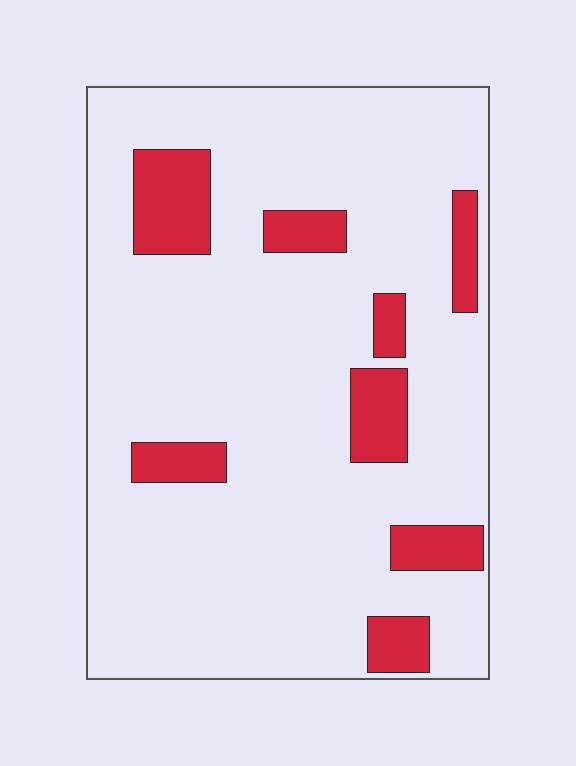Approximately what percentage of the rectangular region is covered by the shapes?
Approximately 15%.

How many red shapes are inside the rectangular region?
8.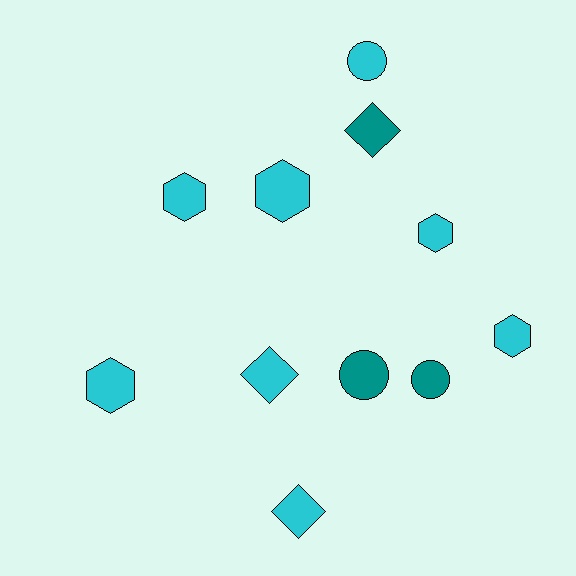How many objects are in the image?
There are 11 objects.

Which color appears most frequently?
Cyan, with 8 objects.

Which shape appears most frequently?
Hexagon, with 5 objects.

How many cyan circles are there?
There is 1 cyan circle.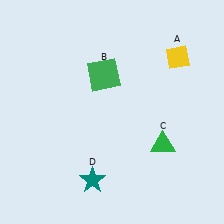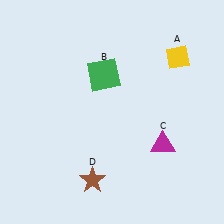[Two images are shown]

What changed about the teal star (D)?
In Image 1, D is teal. In Image 2, it changed to brown.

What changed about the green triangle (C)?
In Image 1, C is green. In Image 2, it changed to magenta.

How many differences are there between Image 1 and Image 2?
There are 2 differences between the two images.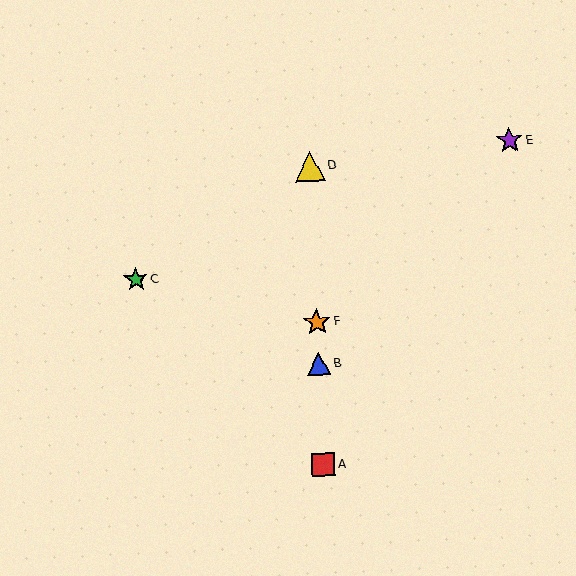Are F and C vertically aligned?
No, F is at x≈317 and C is at x≈136.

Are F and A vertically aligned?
Yes, both are at x≈317.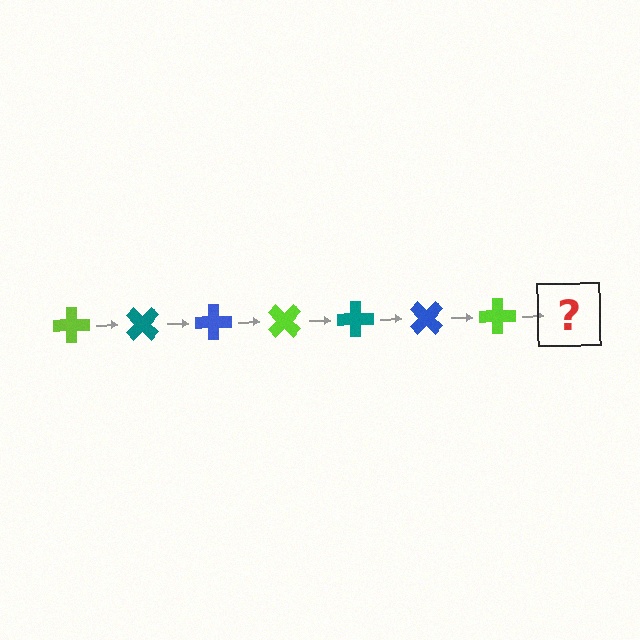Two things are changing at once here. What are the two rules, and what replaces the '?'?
The two rules are that it rotates 45 degrees each step and the color cycles through lime, teal, and blue. The '?' should be a teal cross, rotated 315 degrees from the start.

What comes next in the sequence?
The next element should be a teal cross, rotated 315 degrees from the start.